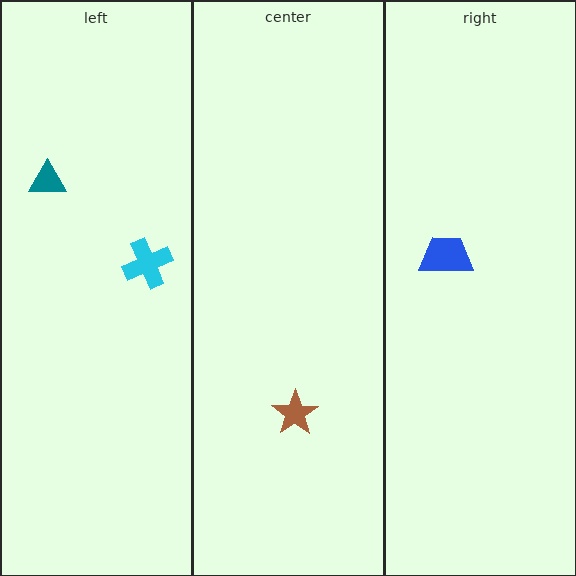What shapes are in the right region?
The blue trapezoid.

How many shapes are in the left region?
2.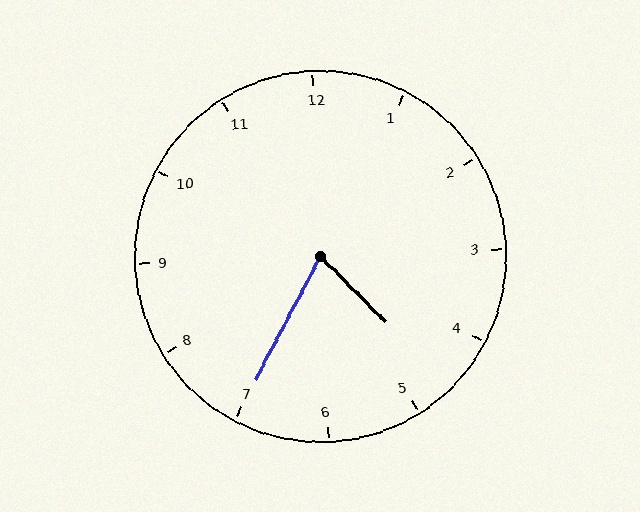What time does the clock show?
4:35.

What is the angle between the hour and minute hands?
Approximately 72 degrees.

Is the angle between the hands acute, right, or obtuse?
It is acute.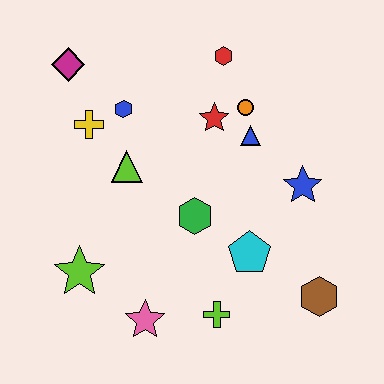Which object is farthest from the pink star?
The red hexagon is farthest from the pink star.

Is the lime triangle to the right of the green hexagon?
No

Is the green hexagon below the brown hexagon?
No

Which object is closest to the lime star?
The pink star is closest to the lime star.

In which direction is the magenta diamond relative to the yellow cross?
The magenta diamond is above the yellow cross.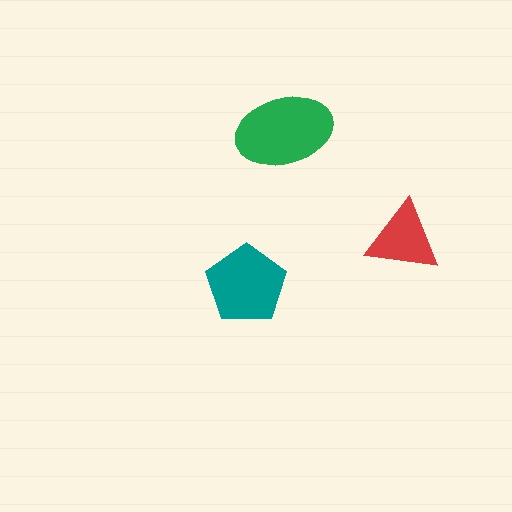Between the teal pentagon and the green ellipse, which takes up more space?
The green ellipse.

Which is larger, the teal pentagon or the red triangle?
The teal pentagon.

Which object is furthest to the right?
The red triangle is rightmost.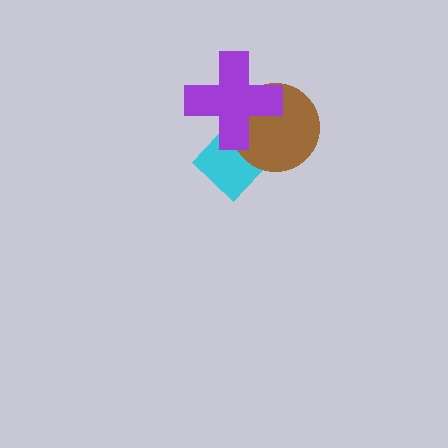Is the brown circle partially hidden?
Yes, it is partially covered by another shape.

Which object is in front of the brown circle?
The purple cross is in front of the brown circle.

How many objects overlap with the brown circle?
2 objects overlap with the brown circle.